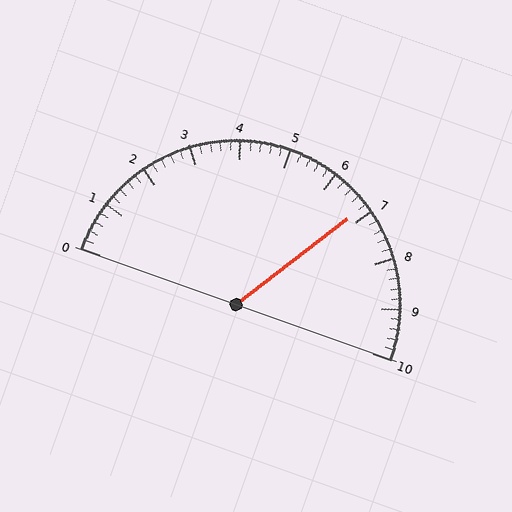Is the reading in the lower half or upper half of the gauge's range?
The reading is in the upper half of the range (0 to 10).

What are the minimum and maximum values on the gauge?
The gauge ranges from 0 to 10.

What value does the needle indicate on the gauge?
The needle indicates approximately 6.8.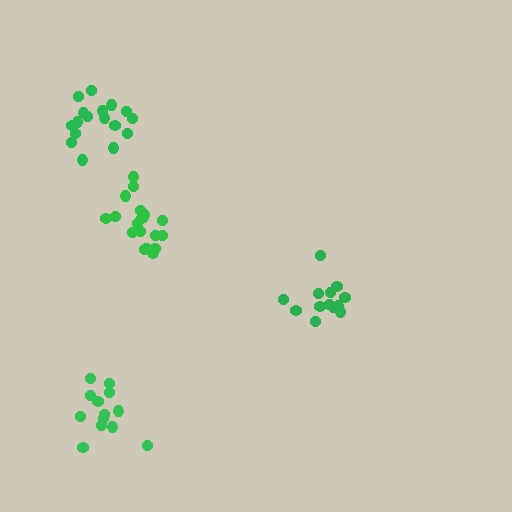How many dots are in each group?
Group 1: 18 dots, Group 2: 17 dots, Group 3: 13 dots, Group 4: 13 dots (61 total).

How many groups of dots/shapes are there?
There are 4 groups.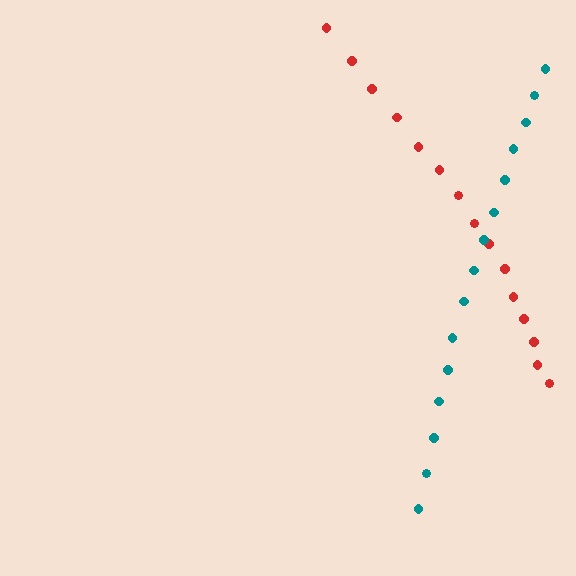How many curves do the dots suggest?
There are 2 distinct paths.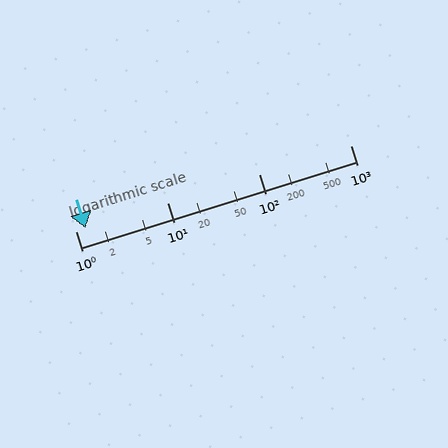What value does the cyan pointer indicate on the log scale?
The pointer indicates approximately 1.3.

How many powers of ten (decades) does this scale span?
The scale spans 3 decades, from 1 to 1000.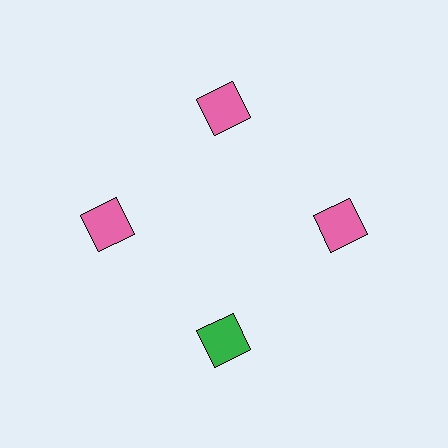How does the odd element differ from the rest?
It has a different color: green instead of pink.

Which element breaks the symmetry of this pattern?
The green square at roughly the 6 o'clock position breaks the symmetry. All other shapes are pink squares.